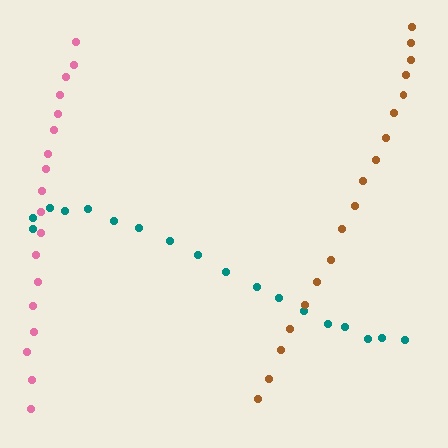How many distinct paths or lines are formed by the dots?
There are 3 distinct paths.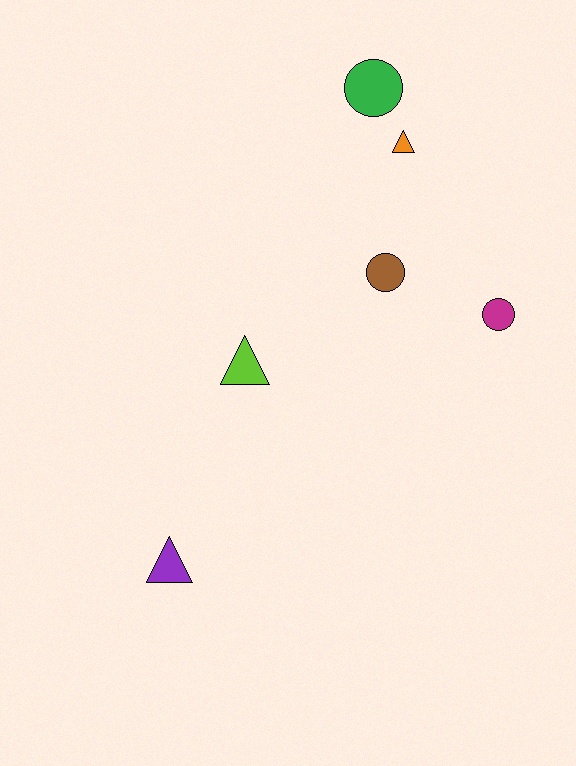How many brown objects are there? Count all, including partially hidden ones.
There is 1 brown object.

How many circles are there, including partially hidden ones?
There are 3 circles.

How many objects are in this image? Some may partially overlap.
There are 6 objects.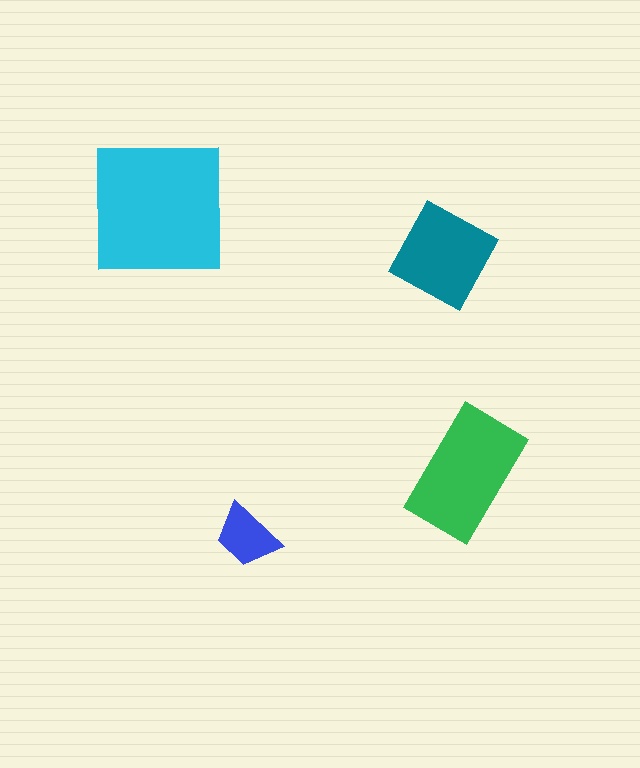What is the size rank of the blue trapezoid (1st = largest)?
4th.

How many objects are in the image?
There are 4 objects in the image.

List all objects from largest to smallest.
The cyan square, the green rectangle, the teal diamond, the blue trapezoid.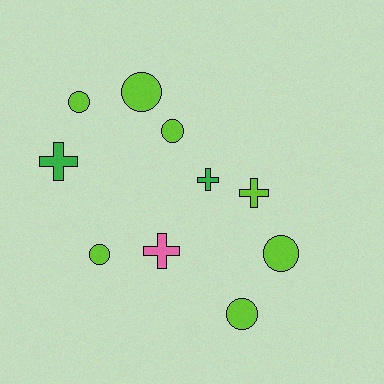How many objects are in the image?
There are 10 objects.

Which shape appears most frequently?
Circle, with 6 objects.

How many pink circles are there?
There are no pink circles.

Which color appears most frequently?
Lime, with 7 objects.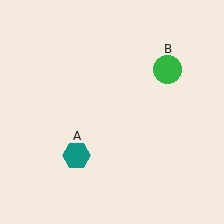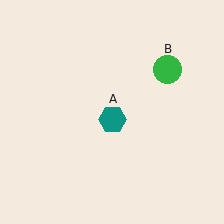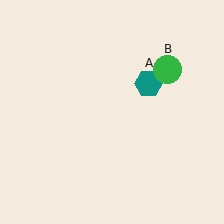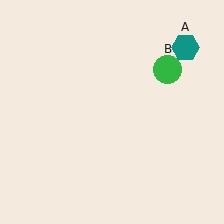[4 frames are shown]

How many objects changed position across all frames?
1 object changed position: teal hexagon (object A).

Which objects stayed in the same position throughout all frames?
Green circle (object B) remained stationary.